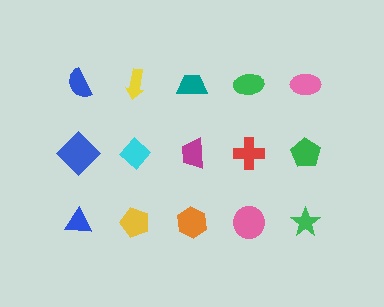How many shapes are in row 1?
5 shapes.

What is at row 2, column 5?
A green pentagon.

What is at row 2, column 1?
A blue diamond.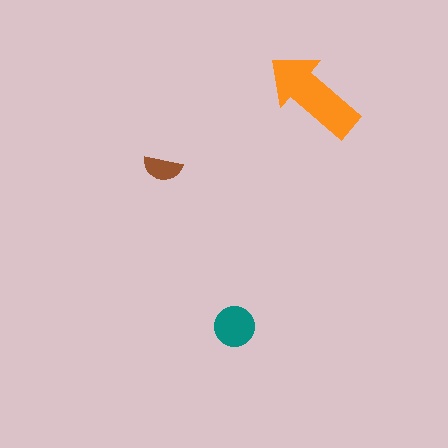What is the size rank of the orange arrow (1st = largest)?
1st.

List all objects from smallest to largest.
The brown semicircle, the teal circle, the orange arrow.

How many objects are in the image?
There are 3 objects in the image.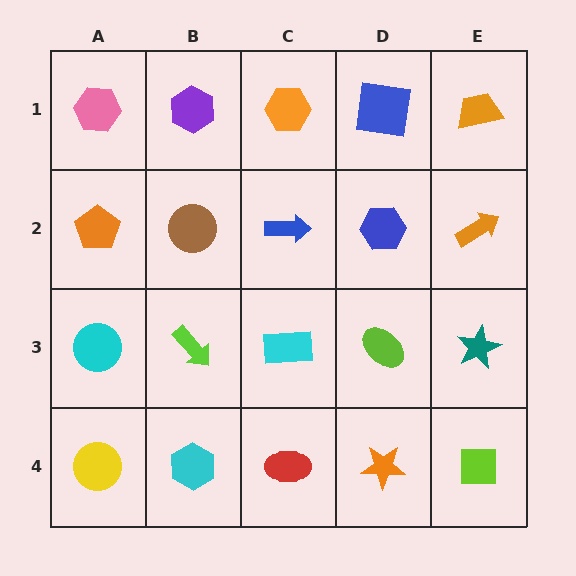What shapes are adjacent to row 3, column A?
An orange pentagon (row 2, column A), a yellow circle (row 4, column A), a lime arrow (row 3, column B).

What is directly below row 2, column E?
A teal star.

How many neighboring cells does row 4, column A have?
2.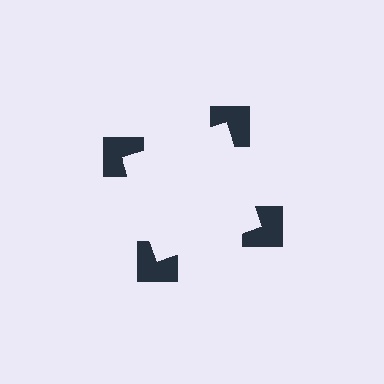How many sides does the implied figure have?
4 sides.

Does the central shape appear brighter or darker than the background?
It typically appears slightly brighter than the background, even though no actual brightness change is drawn.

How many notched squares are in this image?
There are 4 — one at each vertex of the illusory square.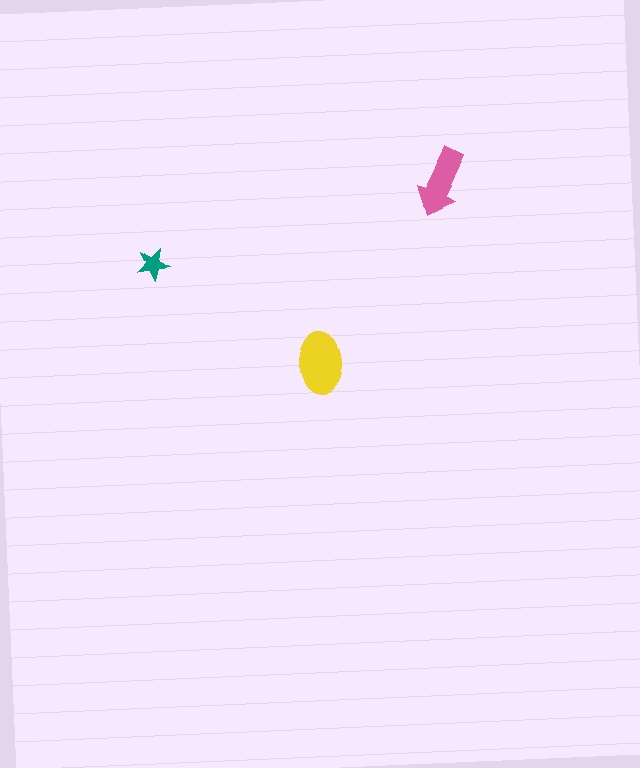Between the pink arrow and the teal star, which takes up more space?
The pink arrow.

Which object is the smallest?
The teal star.